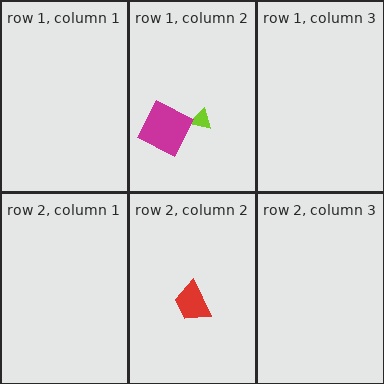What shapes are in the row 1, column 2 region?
The lime triangle, the magenta square.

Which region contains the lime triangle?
The row 1, column 2 region.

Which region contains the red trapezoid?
The row 2, column 2 region.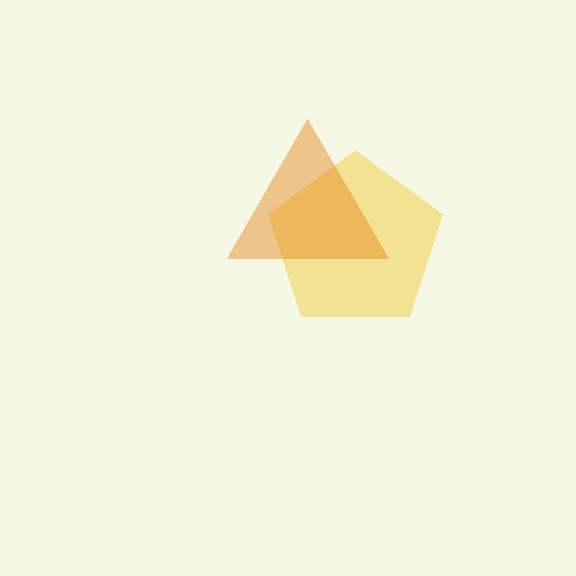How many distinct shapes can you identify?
There are 2 distinct shapes: a yellow pentagon, an orange triangle.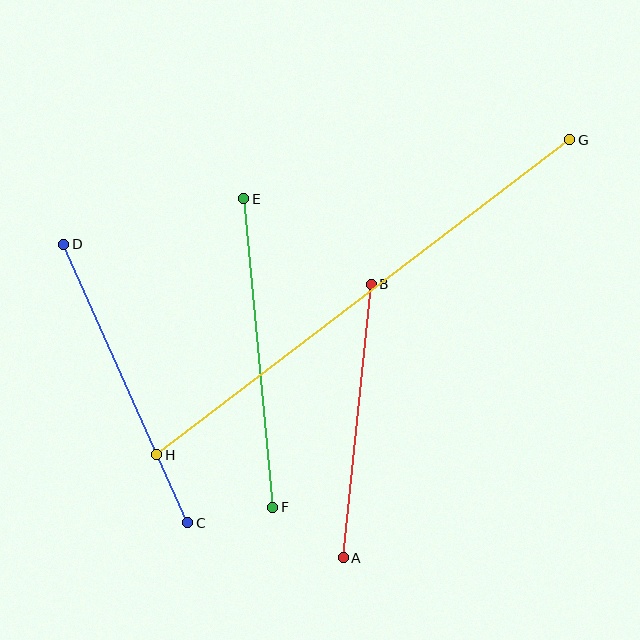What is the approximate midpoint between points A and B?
The midpoint is at approximately (357, 421) pixels.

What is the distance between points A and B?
The distance is approximately 275 pixels.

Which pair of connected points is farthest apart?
Points G and H are farthest apart.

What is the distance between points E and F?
The distance is approximately 310 pixels.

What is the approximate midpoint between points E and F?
The midpoint is at approximately (258, 353) pixels.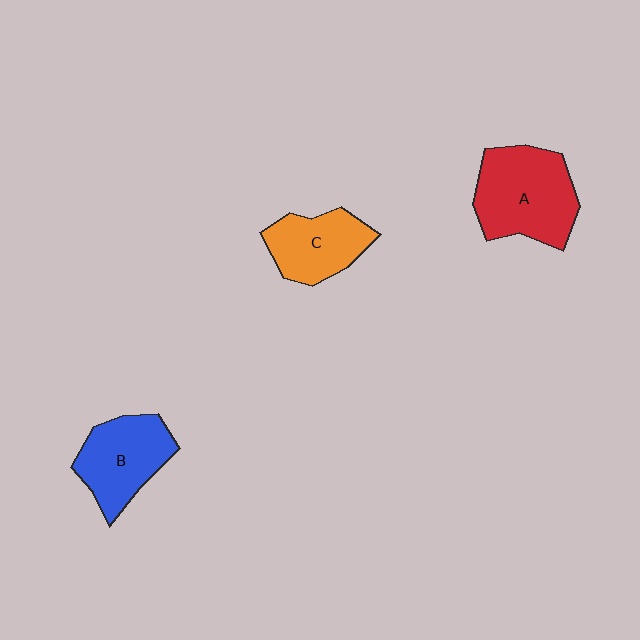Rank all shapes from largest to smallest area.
From largest to smallest: A (red), B (blue), C (orange).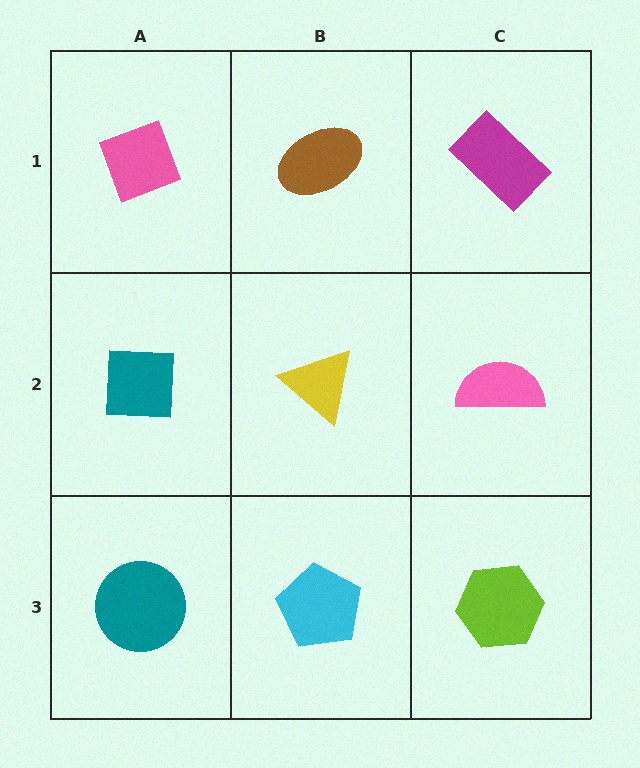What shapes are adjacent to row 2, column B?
A brown ellipse (row 1, column B), a cyan pentagon (row 3, column B), a teal square (row 2, column A), a pink semicircle (row 2, column C).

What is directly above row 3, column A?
A teal square.